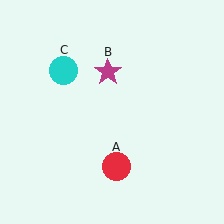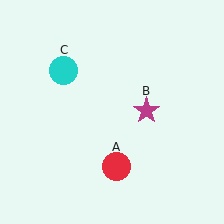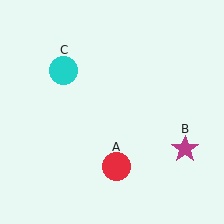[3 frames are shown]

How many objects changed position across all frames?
1 object changed position: magenta star (object B).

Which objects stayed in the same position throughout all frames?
Red circle (object A) and cyan circle (object C) remained stationary.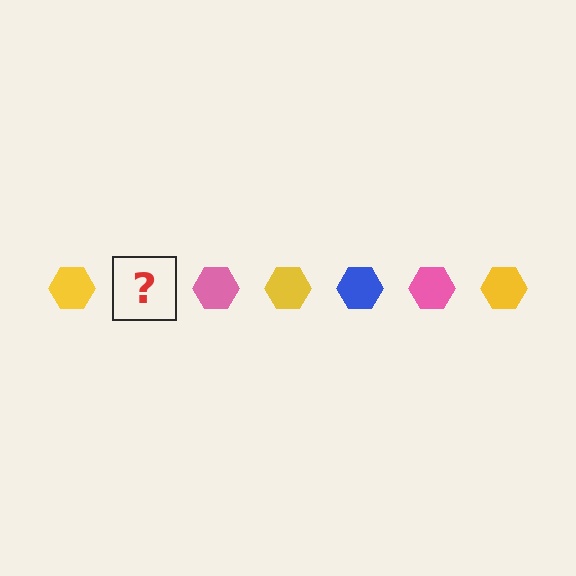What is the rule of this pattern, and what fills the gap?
The rule is that the pattern cycles through yellow, blue, pink hexagons. The gap should be filled with a blue hexagon.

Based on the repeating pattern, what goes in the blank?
The blank should be a blue hexagon.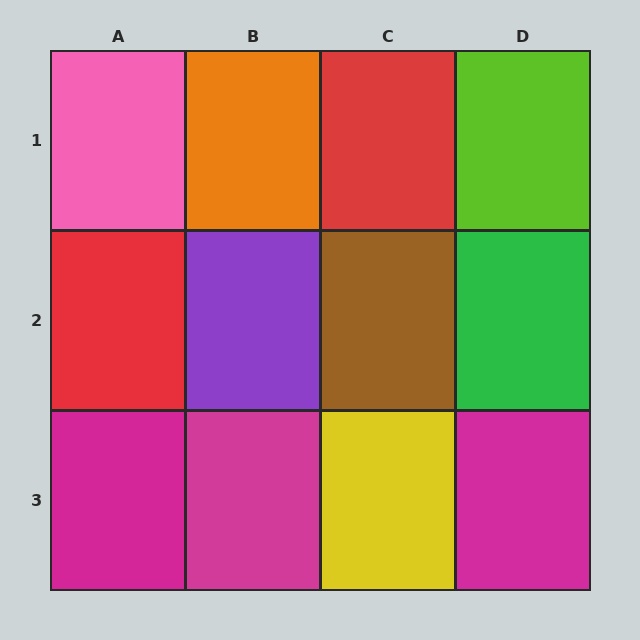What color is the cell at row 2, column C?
Brown.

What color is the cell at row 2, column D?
Green.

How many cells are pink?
1 cell is pink.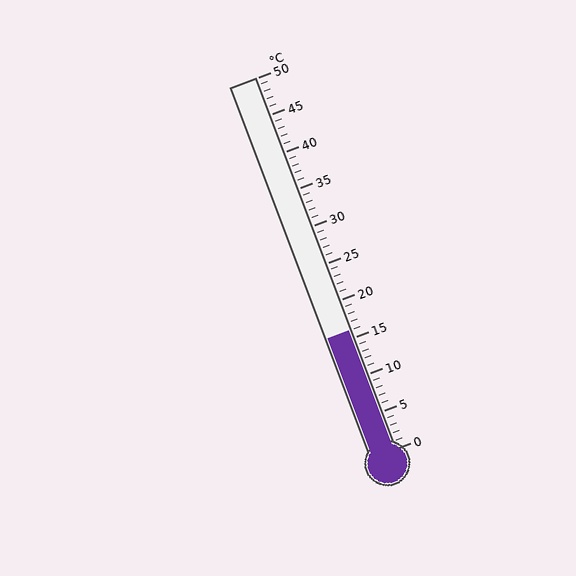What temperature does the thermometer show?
The thermometer shows approximately 16°C.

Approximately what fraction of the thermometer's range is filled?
The thermometer is filled to approximately 30% of its range.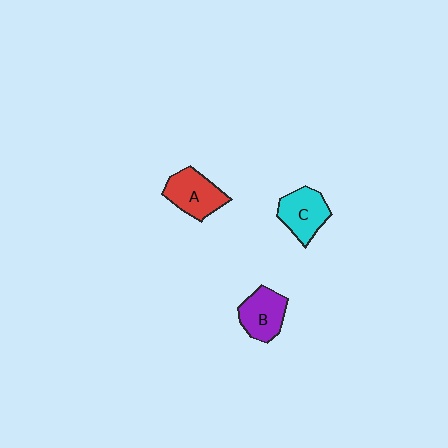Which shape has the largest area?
Shape A (red).